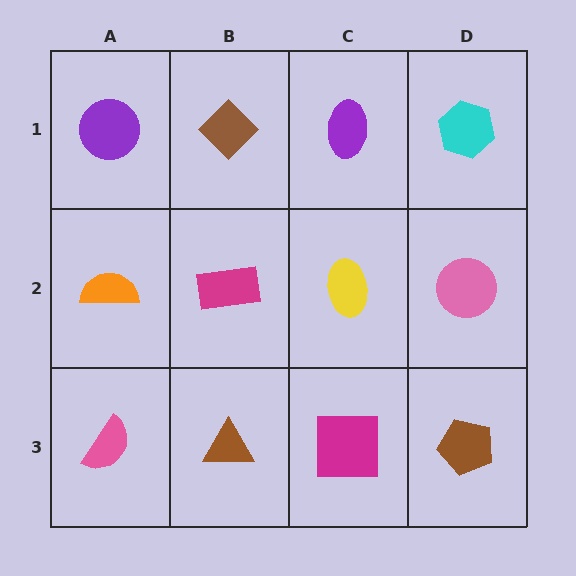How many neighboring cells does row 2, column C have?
4.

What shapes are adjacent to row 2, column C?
A purple ellipse (row 1, column C), a magenta square (row 3, column C), a magenta rectangle (row 2, column B), a pink circle (row 2, column D).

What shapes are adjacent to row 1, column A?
An orange semicircle (row 2, column A), a brown diamond (row 1, column B).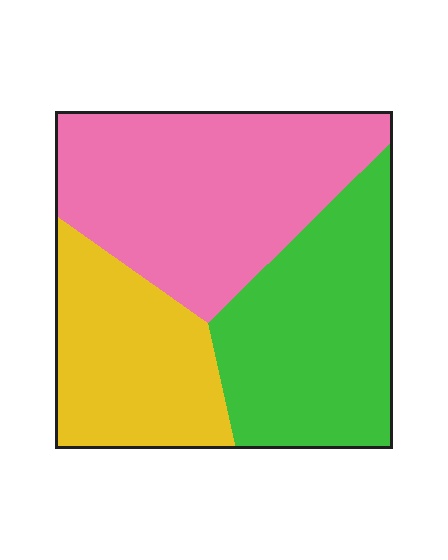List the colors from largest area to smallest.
From largest to smallest: pink, green, yellow.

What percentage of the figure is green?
Green covers about 35% of the figure.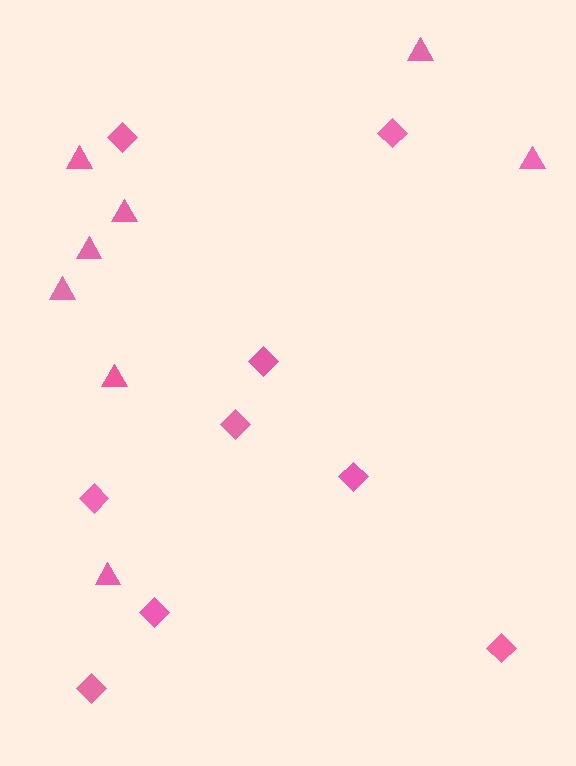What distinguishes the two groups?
There are 2 groups: one group of diamonds (9) and one group of triangles (8).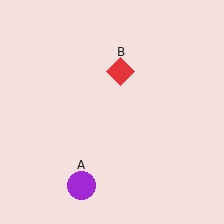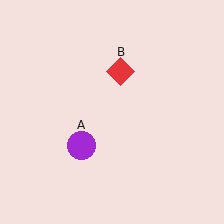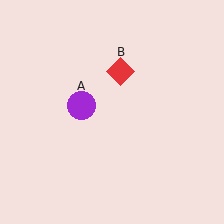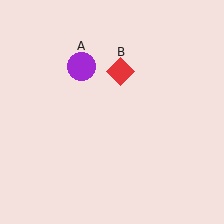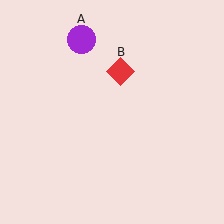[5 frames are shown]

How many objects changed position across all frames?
1 object changed position: purple circle (object A).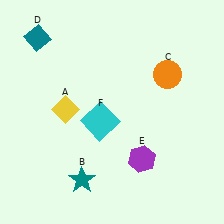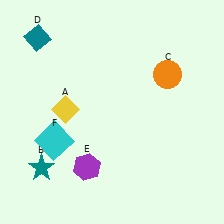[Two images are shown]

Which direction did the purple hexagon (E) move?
The purple hexagon (E) moved left.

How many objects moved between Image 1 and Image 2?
3 objects moved between the two images.